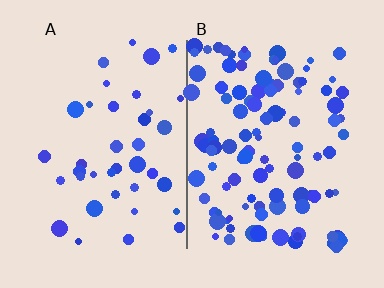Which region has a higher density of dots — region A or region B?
B (the right).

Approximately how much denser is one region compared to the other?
Approximately 2.8× — region B over region A.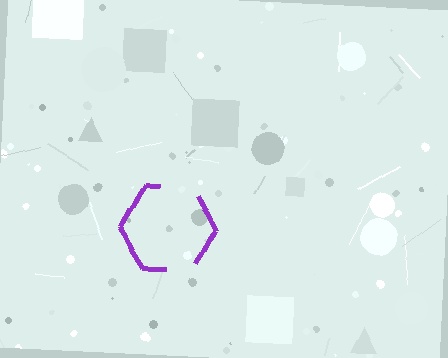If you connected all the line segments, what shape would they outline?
They would outline a hexagon.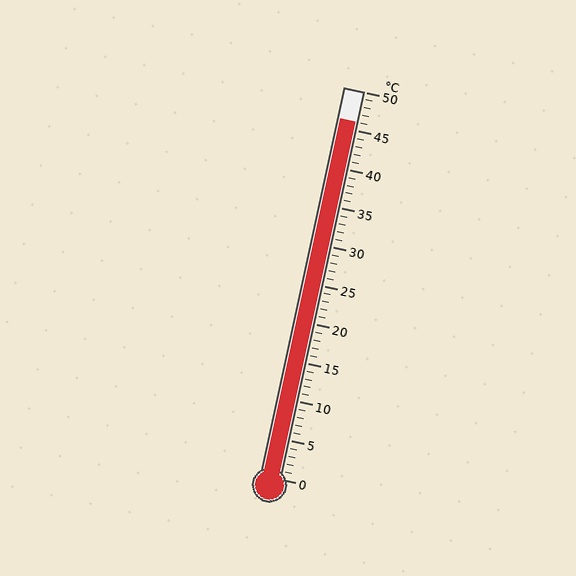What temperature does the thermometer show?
The thermometer shows approximately 46°C.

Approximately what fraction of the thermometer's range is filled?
The thermometer is filled to approximately 90% of its range.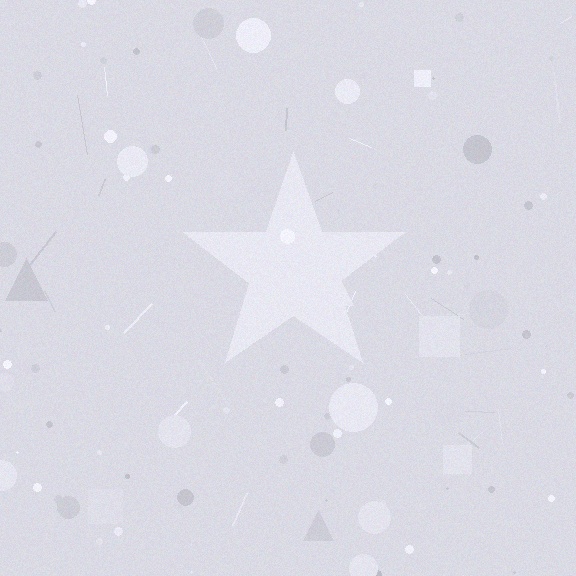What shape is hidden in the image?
A star is hidden in the image.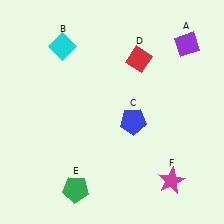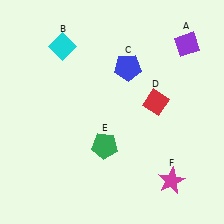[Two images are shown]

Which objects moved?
The objects that moved are: the blue pentagon (C), the red diamond (D), the green pentagon (E).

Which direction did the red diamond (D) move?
The red diamond (D) moved down.